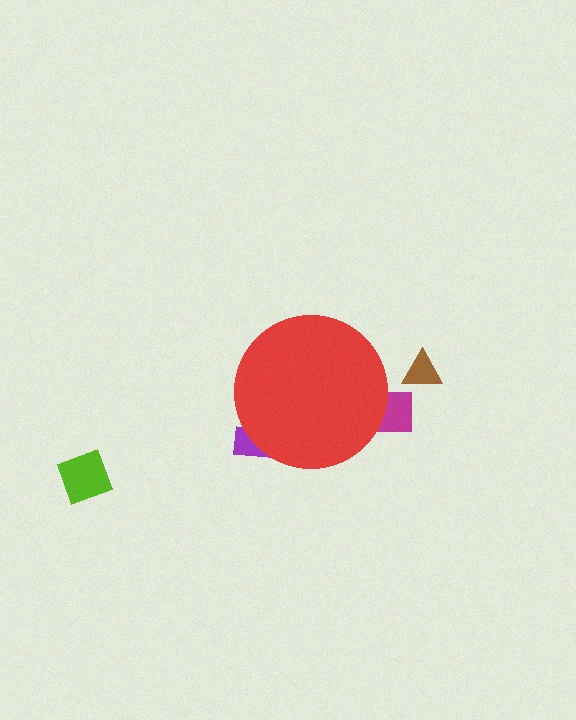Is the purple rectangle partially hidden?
Yes, the purple rectangle is partially hidden behind the red circle.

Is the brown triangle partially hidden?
No, the brown triangle is fully visible.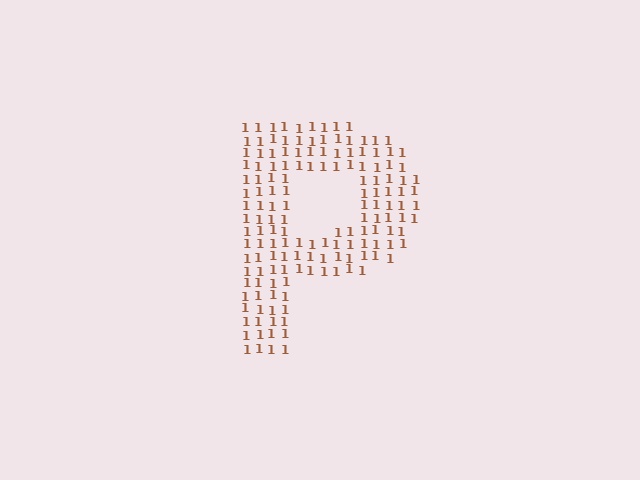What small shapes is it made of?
It is made of small digit 1's.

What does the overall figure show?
The overall figure shows the letter P.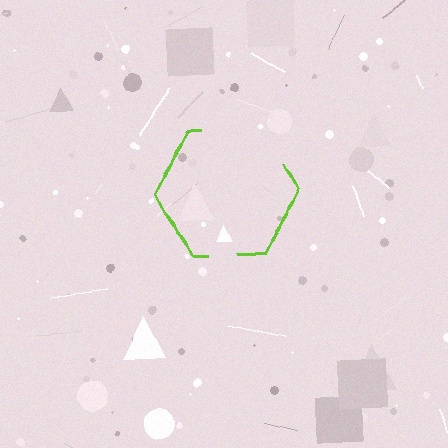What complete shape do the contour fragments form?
The contour fragments form a hexagon.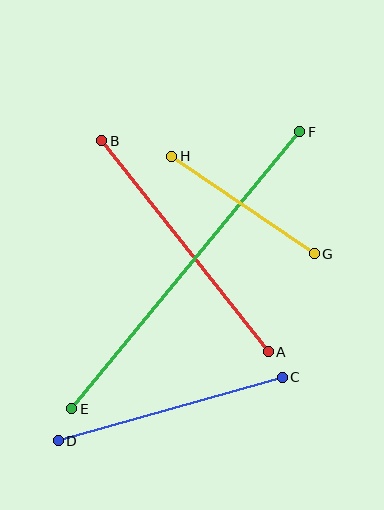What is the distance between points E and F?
The distance is approximately 359 pixels.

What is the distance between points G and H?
The distance is approximately 172 pixels.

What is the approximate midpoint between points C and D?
The midpoint is at approximately (170, 409) pixels.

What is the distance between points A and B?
The distance is approximately 269 pixels.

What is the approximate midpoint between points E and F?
The midpoint is at approximately (186, 270) pixels.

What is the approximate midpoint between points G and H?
The midpoint is at approximately (243, 205) pixels.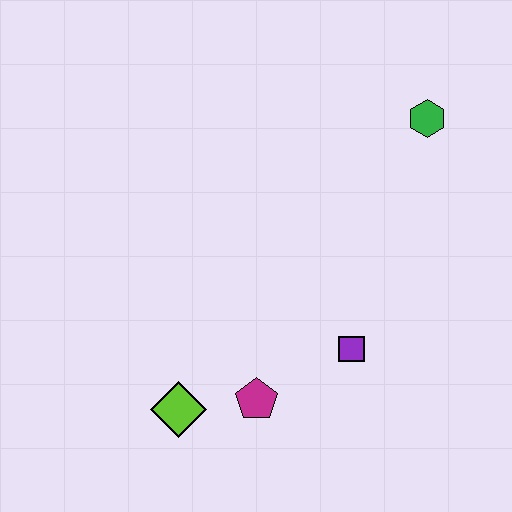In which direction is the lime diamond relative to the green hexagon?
The lime diamond is below the green hexagon.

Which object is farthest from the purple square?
The green hexagon is farthest from the purple square.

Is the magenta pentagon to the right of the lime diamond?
Yes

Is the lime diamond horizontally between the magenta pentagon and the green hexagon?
No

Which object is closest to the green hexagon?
The purple square is closest to the green hexagon.